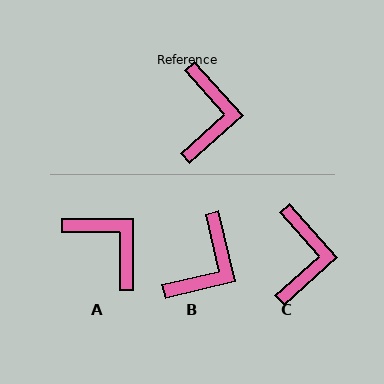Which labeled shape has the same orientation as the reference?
C.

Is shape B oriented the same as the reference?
No, it is off by about 29 degrees.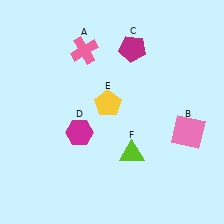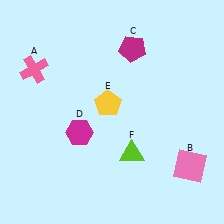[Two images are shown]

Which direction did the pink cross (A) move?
The pink cross (A) moved left.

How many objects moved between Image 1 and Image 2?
2 objects moved between the two images.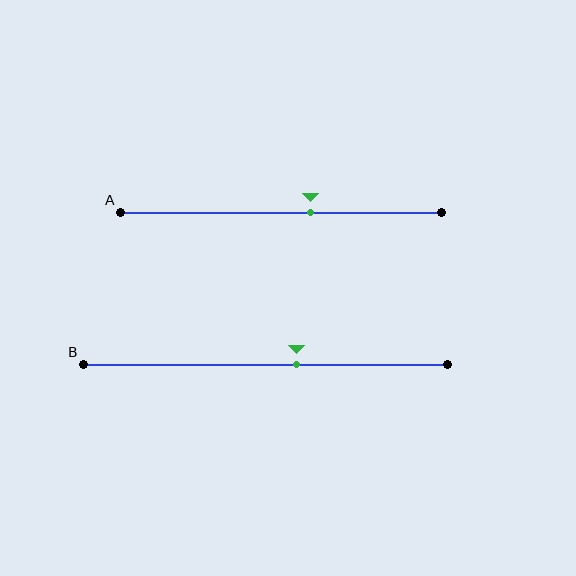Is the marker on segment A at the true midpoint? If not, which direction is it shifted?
No, the marker on segment A is shifted to the right by about 9% of the segment length.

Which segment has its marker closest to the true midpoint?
Segment B has its marker closest to the true midpoint.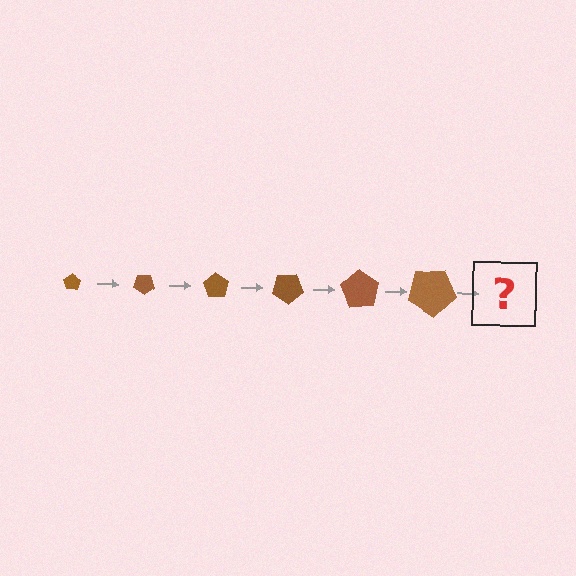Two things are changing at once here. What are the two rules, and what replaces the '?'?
The two rules are that the pentagon grows larger each step and it rotates 35 degrees each step. The '?' should be a pentagon, larger than the previous one and rotated 210 degrees from the start.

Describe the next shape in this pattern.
It should be a pentagon, larger than the previous one and rotated 210 degrees from the start.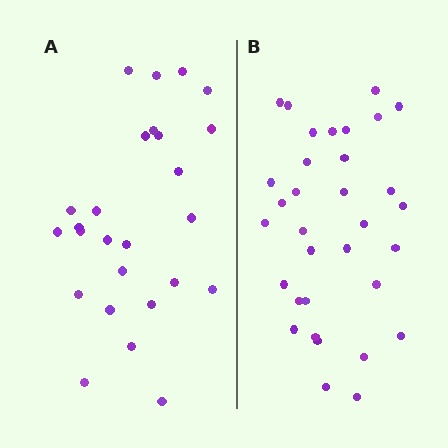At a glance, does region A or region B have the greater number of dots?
Region B (the right region) has more dots.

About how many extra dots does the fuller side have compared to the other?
Region B has roughly 8 or so more dots than region A.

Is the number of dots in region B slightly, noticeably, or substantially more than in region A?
Region B has noticeably more, but not dramatically so. The ratio is roughly 1.3 to 1.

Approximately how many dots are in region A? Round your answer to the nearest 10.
About 30 dots. (The exact count is 26, which rounds to 30.)